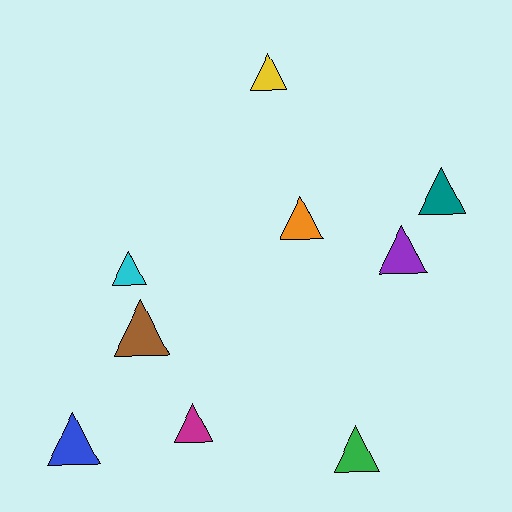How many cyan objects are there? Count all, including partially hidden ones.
There is 1 cyan object.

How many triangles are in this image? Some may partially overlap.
There are 9 triangles.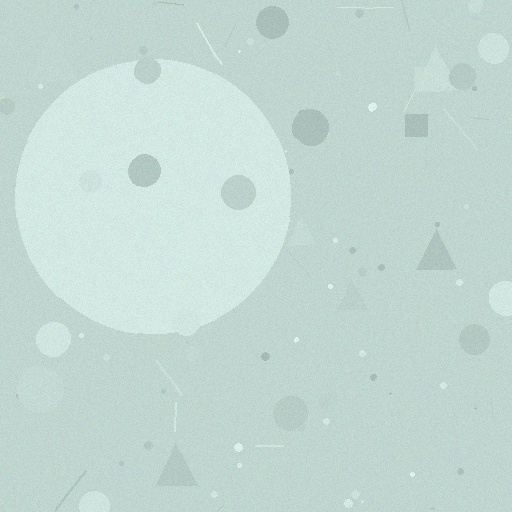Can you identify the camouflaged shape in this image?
The camouflaged shape is a circle.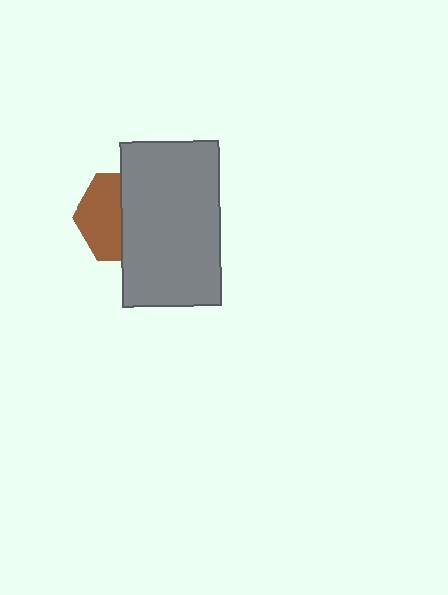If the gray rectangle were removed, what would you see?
You would see the complete brown hexagon.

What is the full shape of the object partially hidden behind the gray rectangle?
The partially hidden object is a brown hexagon.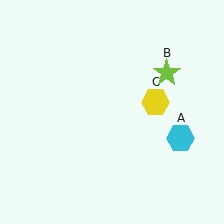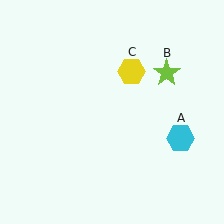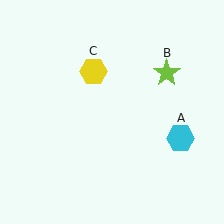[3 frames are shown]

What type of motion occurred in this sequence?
The yellow hexagon (object C) rotated counterclockwise around the center of the scene.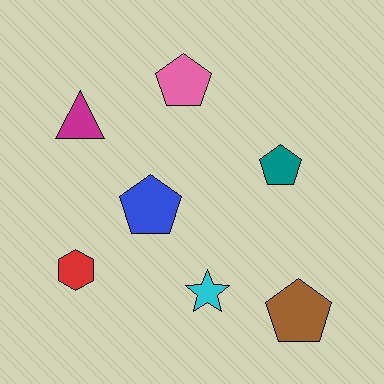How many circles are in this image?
There are no circles.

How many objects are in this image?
There are 7 objects.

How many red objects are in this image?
There is 1 red object.